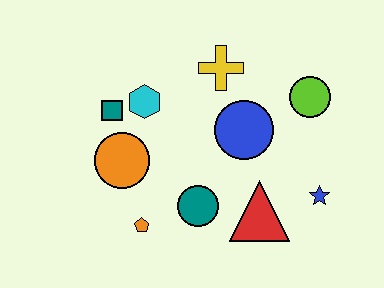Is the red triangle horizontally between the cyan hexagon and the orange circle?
No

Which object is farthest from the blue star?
The teal square is farthest from the blue star.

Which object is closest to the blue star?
The red triangle is closest to the blue star.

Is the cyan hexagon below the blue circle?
No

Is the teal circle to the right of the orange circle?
Yes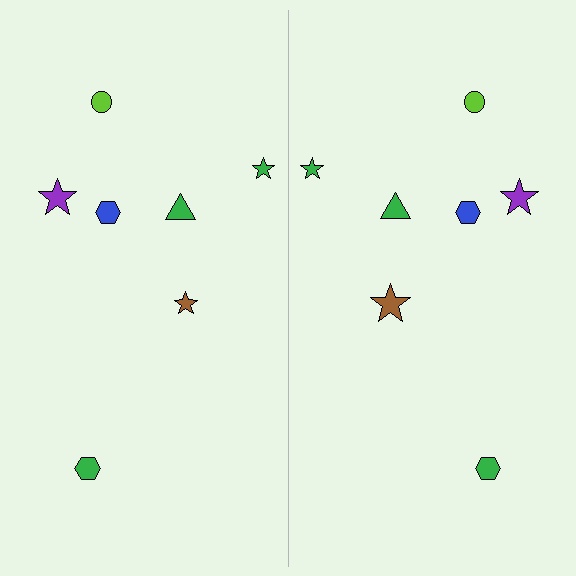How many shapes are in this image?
There are 14 shapes in this image.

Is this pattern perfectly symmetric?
No, the pattern is not perfectly symmetric. The brown star on the right side has a different size than its mirror counterpart.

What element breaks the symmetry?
The brown star on the right side has a different size than its mirror counterpart.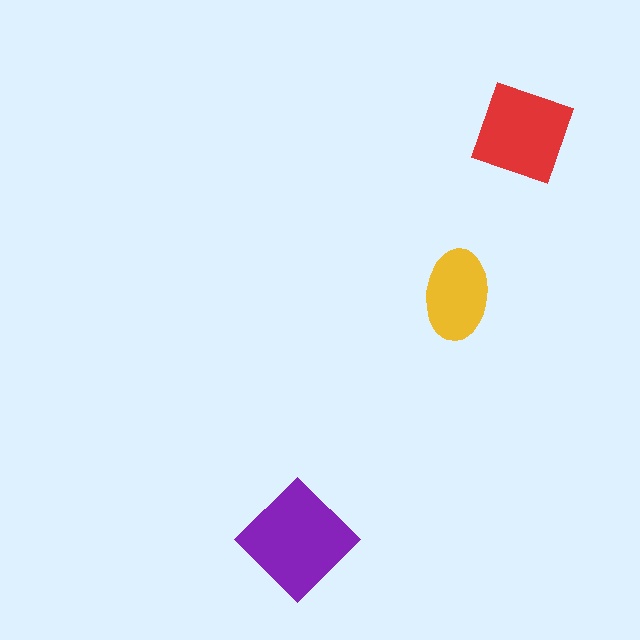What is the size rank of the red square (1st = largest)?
2nd.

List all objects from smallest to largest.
The yellow ellipse, the red square, the purple diamond.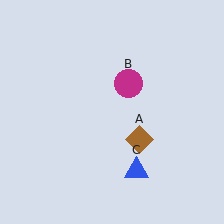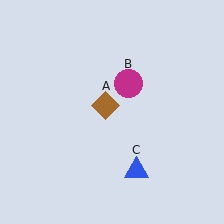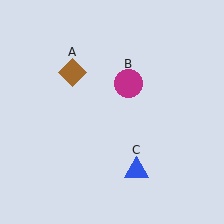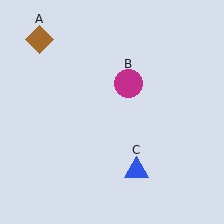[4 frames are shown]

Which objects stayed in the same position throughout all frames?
Magenta circle (object B) and blue triangle (object C) remained stationary.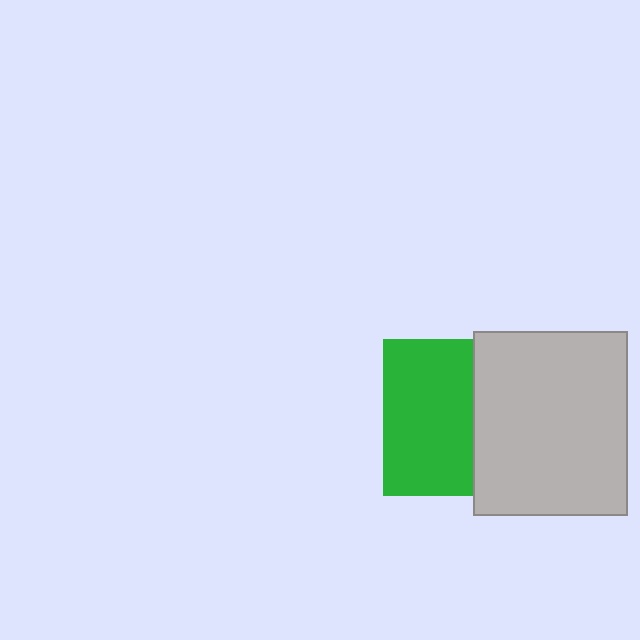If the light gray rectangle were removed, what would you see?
You would see the complete green square.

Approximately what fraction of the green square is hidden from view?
Roughly 42% of the green square is hidden behind the light gray rectangle.